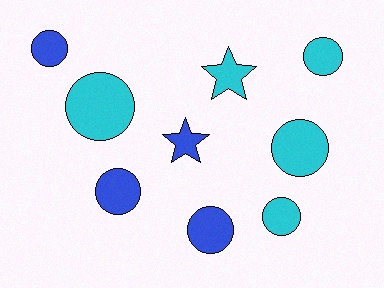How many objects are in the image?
There are 9 objects.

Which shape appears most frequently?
Circle, with 7 objects.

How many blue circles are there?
There are 3 blue circles.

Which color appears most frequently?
Cyan, with 5 objects.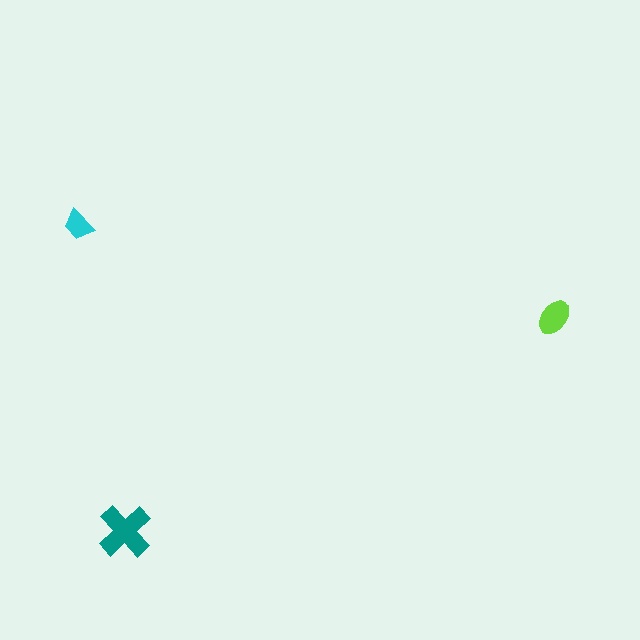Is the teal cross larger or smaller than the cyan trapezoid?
Larger.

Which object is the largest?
The teal cross.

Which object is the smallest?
The cyan trapezoid.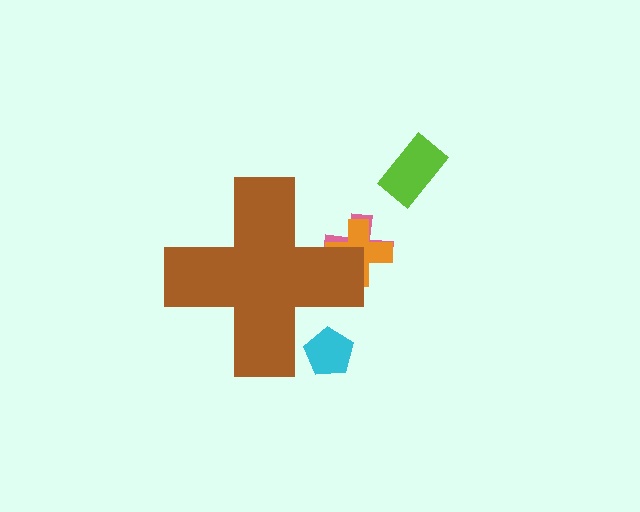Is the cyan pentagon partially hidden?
Yes, the cyan pentagon is partially hidden behind the brown cross.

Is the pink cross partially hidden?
Yes, the pink cross is partially hidden behind the brown cross.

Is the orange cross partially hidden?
Yes, the orange cross is partially hidden behind the brown cross.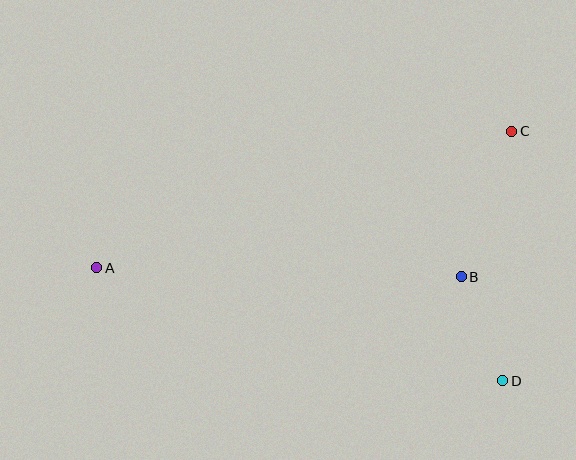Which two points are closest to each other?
Points B and D are closest to each other.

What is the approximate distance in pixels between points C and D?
The distance between C and D is approximately 250 pixels.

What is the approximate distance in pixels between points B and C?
The distance between B and C is approximately 154 pixels.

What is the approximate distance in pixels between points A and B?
The distance between A and B is approximately 364 pixels.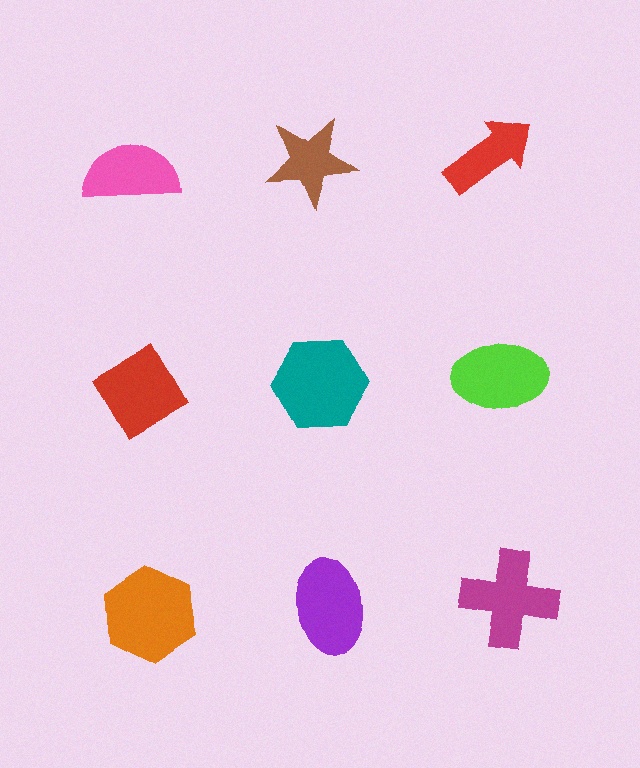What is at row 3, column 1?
An orange hexagon.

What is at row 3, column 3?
A magenta cross.